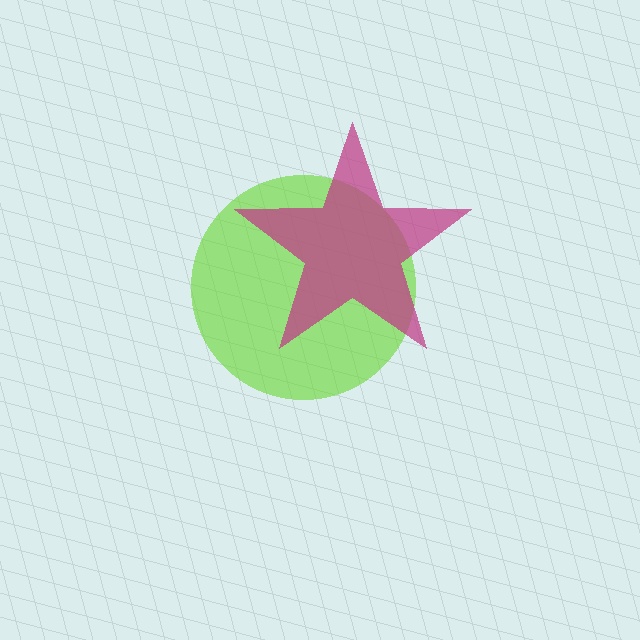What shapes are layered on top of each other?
The layered shapes are: a lime circle, a magenta star.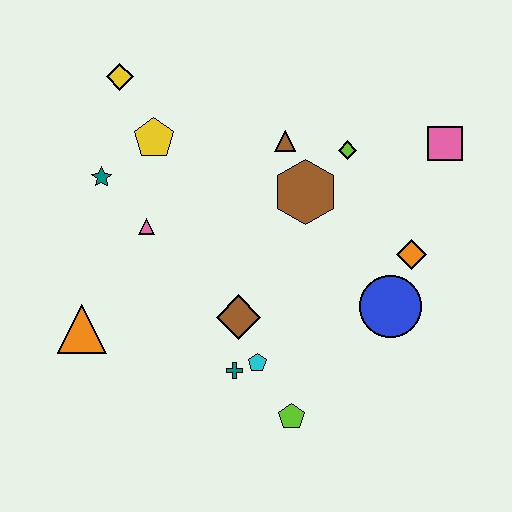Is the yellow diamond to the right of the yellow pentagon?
No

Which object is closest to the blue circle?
The orange diamond is closest to the blue circle.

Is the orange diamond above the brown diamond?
Yes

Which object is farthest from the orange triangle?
The pink square is farthest from the orange triangle.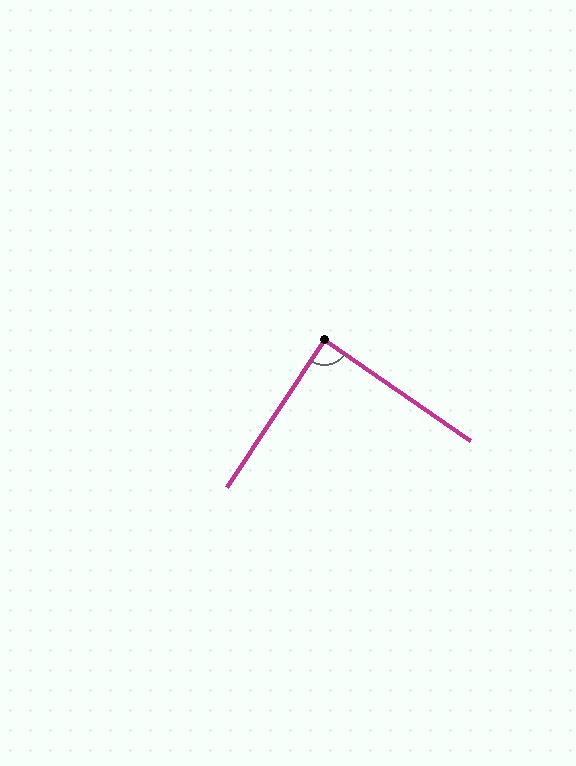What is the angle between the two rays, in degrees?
Approximately 89 degrees.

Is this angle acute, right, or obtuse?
It is approximately a right angle.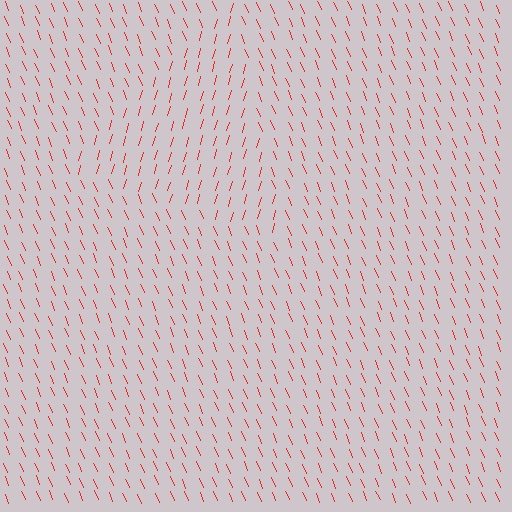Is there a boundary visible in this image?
Yes, there is a texture boundary formed by a change in line orientation.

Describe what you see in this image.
The image is filled with small red line segments. A triangle region in the image has lines oriented differently from the surrounding lines, creating a visible texture boundary.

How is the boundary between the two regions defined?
The boundary is defined purely by a change in line orientation (approximately 39 degrees difference). All lines are the same color and thickness.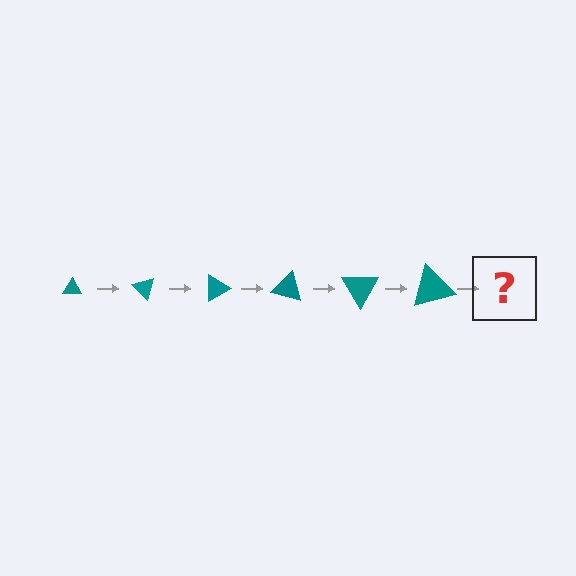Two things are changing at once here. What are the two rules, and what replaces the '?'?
The two rules are that the triangle grows larger each step and it rotates 45 degrees each step. The '?' should be a triangle, larger than the previous one and rotated 270 degrees from the start.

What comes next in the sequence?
The next element should be a triangle, larger than the previous one and rotated 270 degrees from the start.